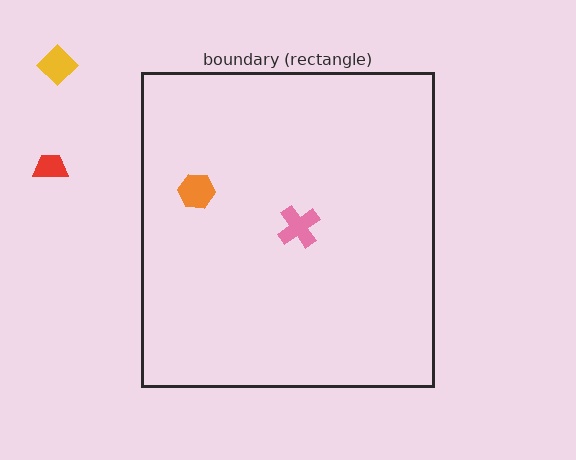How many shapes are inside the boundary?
2 inside, 2 outside.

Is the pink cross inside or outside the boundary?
Inside.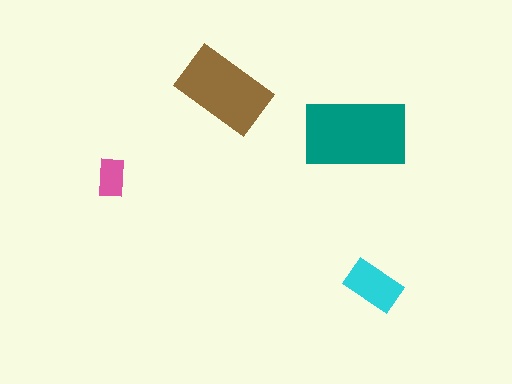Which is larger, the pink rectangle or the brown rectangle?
The brown one.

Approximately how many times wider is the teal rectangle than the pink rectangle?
About 2.5 times wider.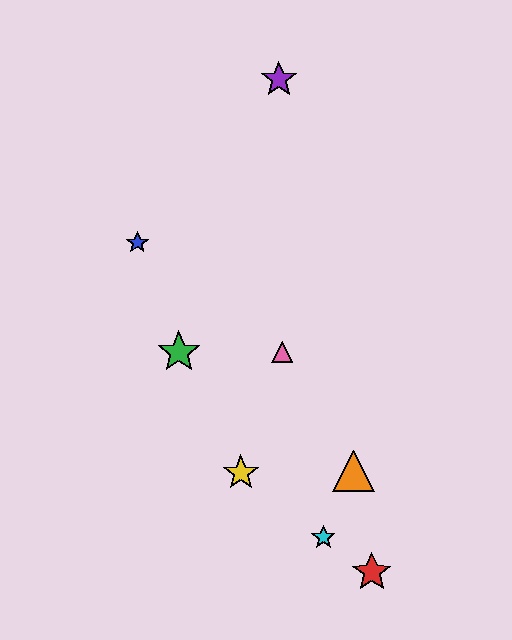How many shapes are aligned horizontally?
2 shapes (the green star, the pink triangle) are aligned horizontally.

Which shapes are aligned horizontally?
The green star, the pink triangle are aligned horizontally.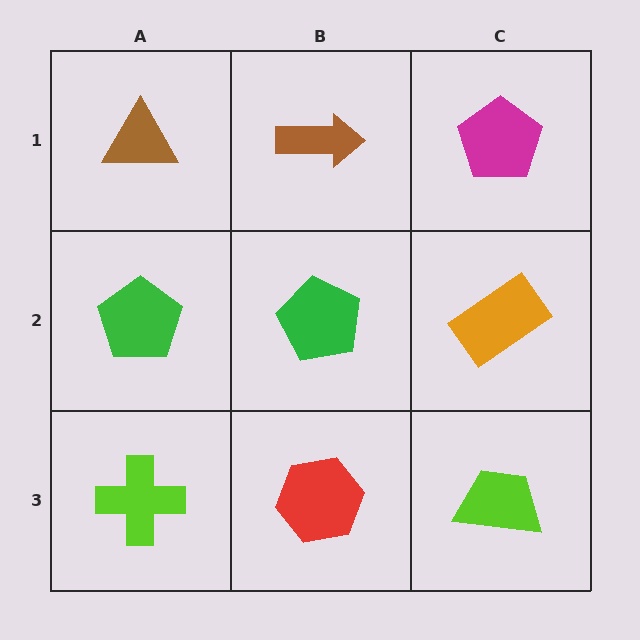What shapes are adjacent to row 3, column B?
A green pentagon (row 2, column B), a lime cross (row 3, column A), a lime trapezoid (row 3, column C).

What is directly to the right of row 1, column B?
A magenta pentagon.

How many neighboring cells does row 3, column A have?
2.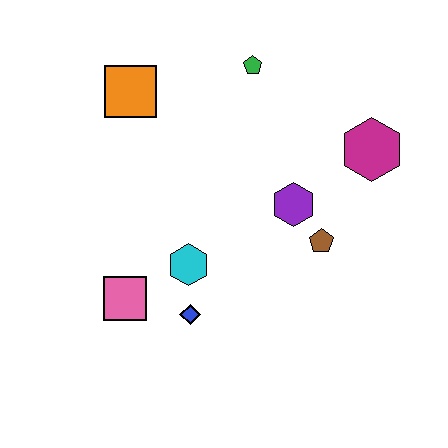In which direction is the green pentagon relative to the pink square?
The green pentagon is above the pink square.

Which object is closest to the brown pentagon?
The purple hexagon is closest to the brown pentagon.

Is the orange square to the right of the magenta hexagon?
No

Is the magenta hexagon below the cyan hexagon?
No